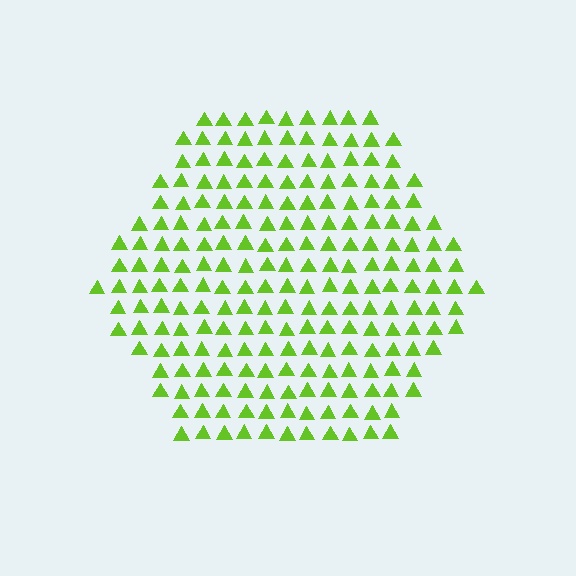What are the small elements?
The small elements are triangles.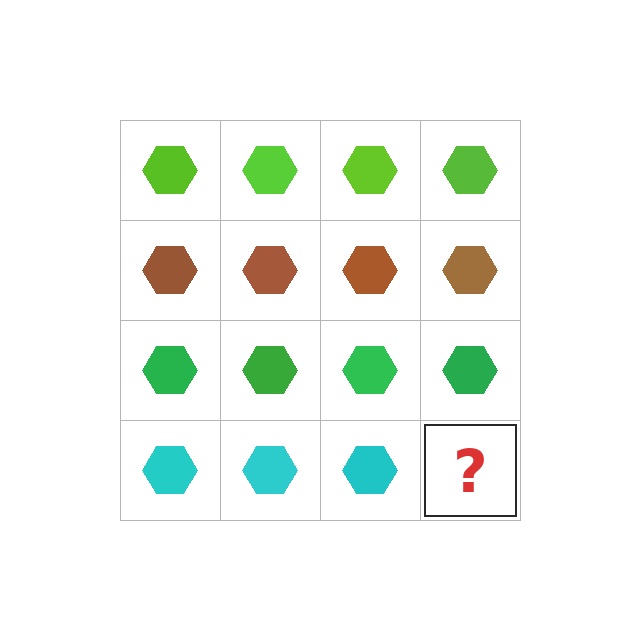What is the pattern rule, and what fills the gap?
The rule is that each row has a consistent color. The gap should be filled with a cyan hexagon.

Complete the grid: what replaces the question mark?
The question mark should be replaced with a cyan hexagon.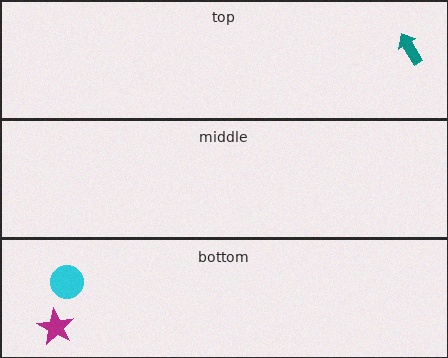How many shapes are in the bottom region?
2.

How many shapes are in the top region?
1.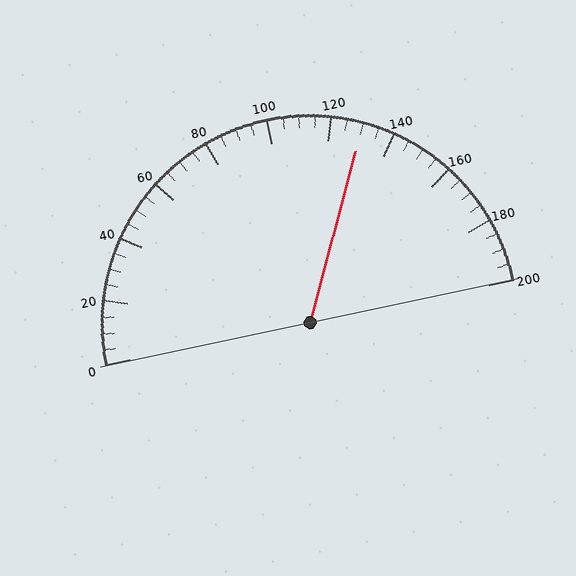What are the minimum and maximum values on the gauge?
The gauge ranges from 0 to 200.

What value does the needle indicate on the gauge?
The needle indicates approximately 130.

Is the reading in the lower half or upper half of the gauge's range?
The reading is in the upper half of the range (0 to 200).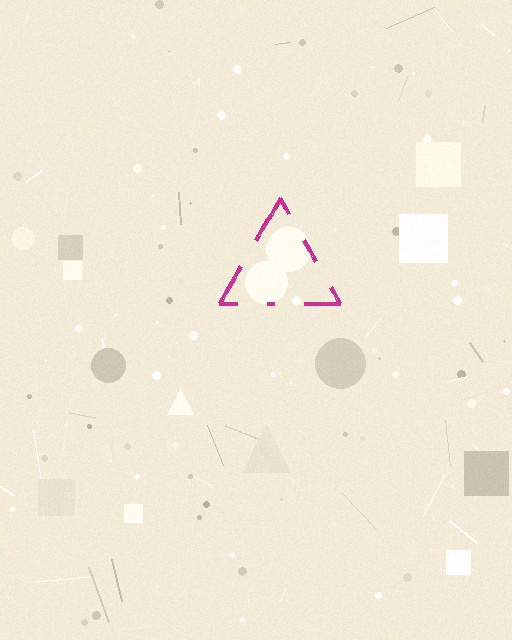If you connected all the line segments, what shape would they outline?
They would outline a triangle.